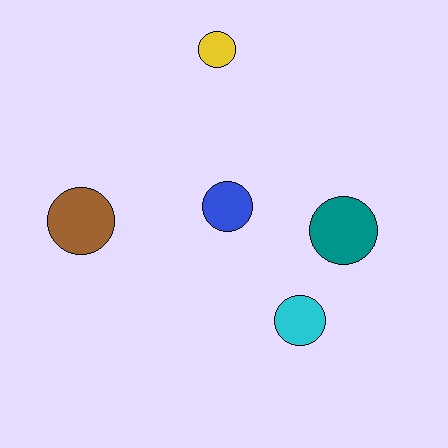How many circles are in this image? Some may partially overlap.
There are 5 circles.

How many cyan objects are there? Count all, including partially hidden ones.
There is 1 cyan object.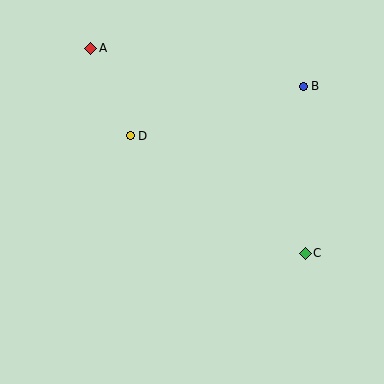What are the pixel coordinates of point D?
Point D is at (130, 136).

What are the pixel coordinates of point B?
Point B is at (303, 86).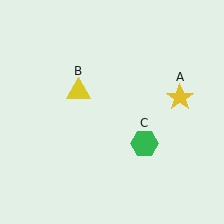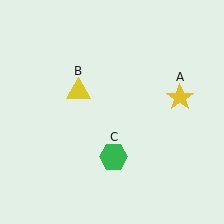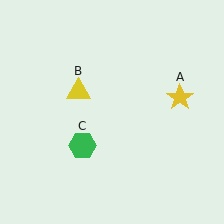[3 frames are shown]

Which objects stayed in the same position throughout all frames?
Yellow star (object A) and yellow triangle (object B) remained stationary.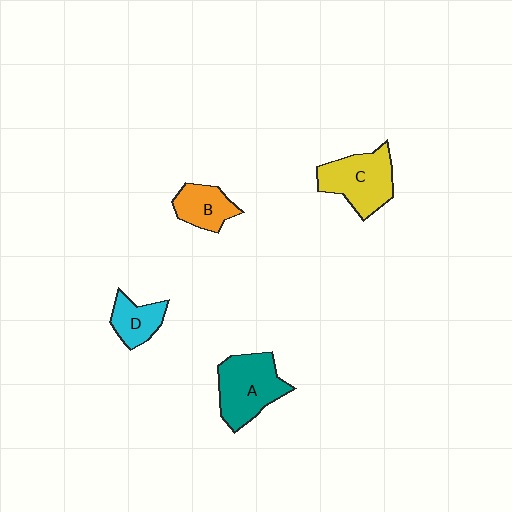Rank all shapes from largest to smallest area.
From largest to smallest: A (teal), C (yellow), B (orange), D (cyan).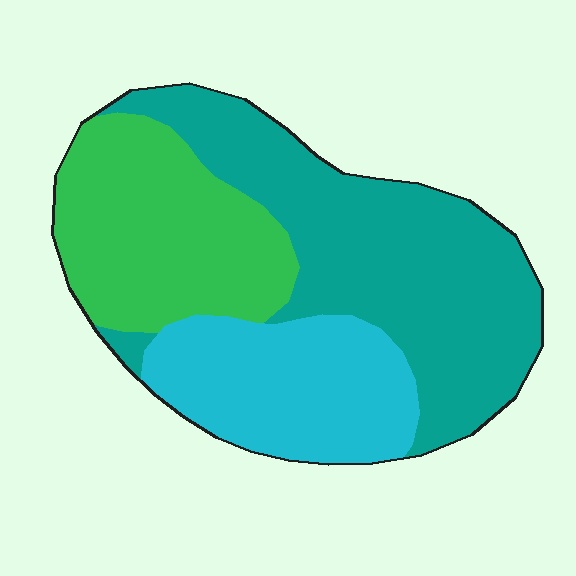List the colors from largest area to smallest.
From largest to smallest: teal, green, cyan.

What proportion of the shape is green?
Green takes up about one third (1/3) of the shape.